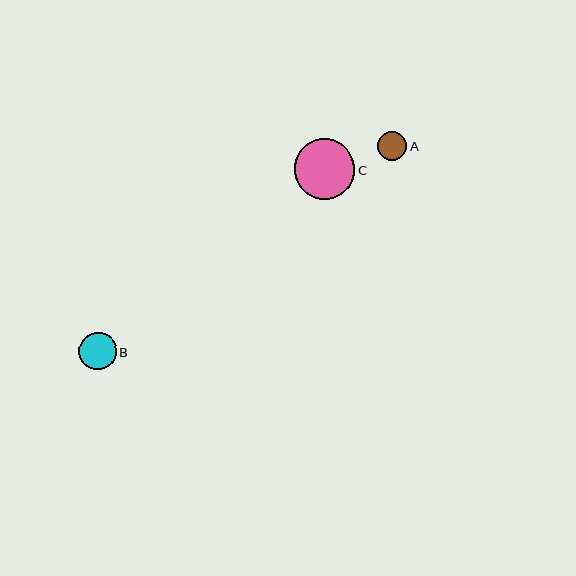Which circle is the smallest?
Circle A is the smallest with a size of approximately 29 pixels.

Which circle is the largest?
Circle C is the largest with a size of approximately 61 pixels.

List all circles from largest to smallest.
From largest to smallest: C, B, A.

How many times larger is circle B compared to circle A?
Circle B is approximately 1.3 times the size of circle A.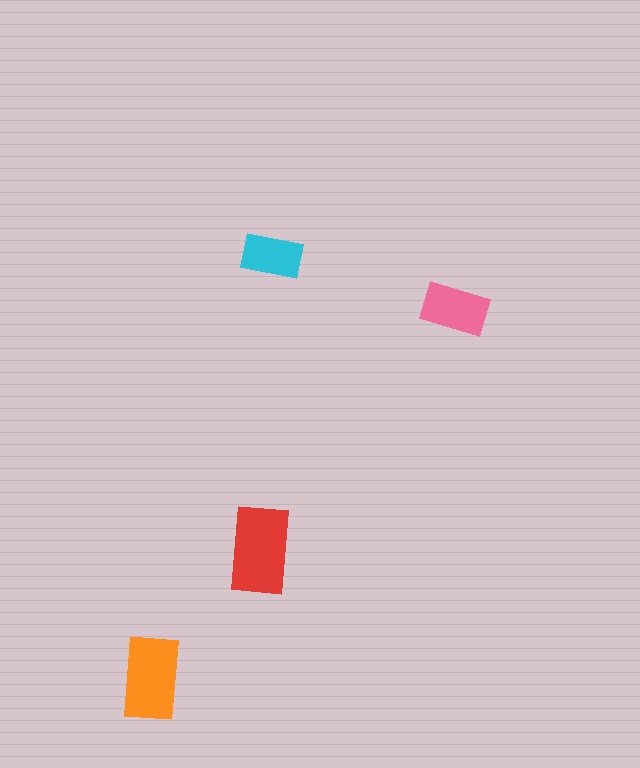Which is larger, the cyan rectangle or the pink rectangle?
The pink one.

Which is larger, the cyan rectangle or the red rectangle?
The red one.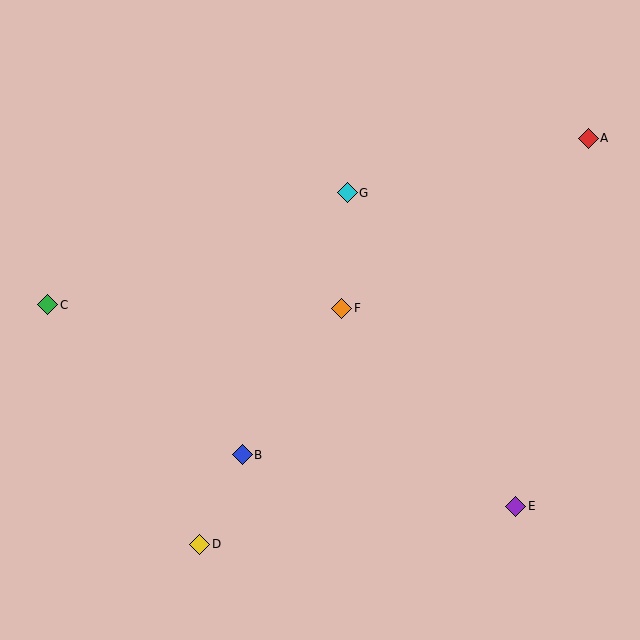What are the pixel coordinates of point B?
Point B is at (242, 455).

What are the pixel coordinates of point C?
Point C is at (48, 305).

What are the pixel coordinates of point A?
Point A is at (588, 138).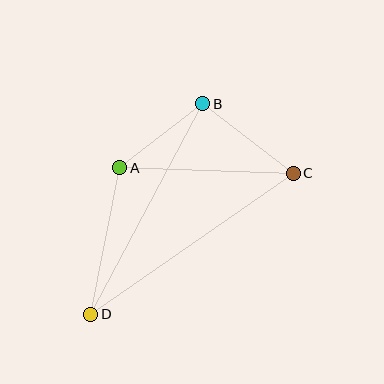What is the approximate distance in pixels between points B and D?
The distance between B and D is approximately 239 pixels.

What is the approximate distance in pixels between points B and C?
The distance between B and C is approximately 114 pixels.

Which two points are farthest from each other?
Points C and D are farthest from each other.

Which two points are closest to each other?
Points A and B are closest to each other.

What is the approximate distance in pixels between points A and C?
The distance between A and C is approximately 173 pixels.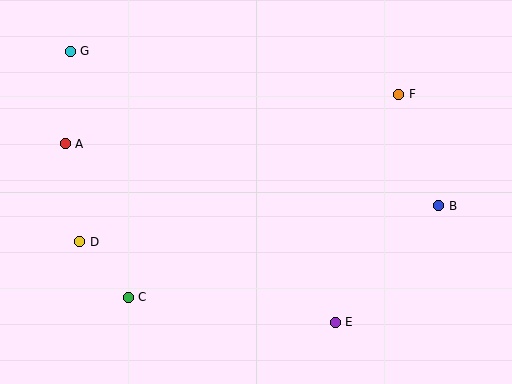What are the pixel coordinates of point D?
Point D is at (80, 242).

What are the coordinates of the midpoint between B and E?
The midpoint between B and E is at (387, 264).